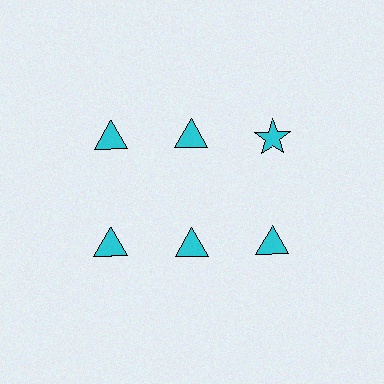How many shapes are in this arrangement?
There are 6 shapes arranged in a grid pattern.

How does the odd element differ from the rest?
It has a different shape: star instead of triangle.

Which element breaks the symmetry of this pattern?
The cyan star in the top row, center column breaks the symmetry. All other shapes are cyan triangles.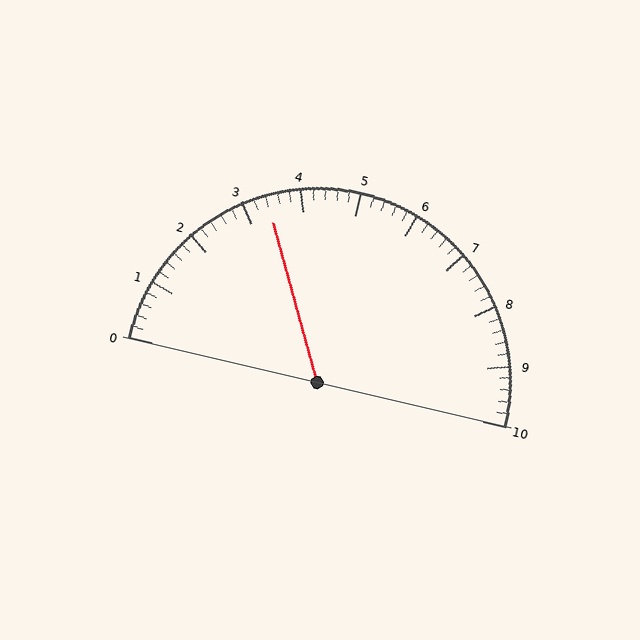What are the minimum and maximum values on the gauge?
The gauge ranges from 0 to 10.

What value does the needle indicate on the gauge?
The needle indicates approximately 3.4.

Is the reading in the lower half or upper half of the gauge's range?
The reading is in the lower half of the range (0 to 10).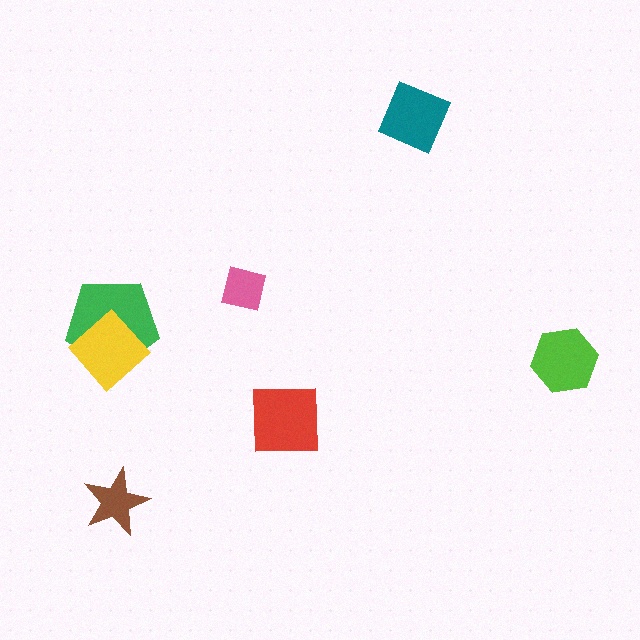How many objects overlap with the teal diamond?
0 objects overlap with the teal diamond.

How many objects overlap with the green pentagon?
1 object overlaps with the green pentagon.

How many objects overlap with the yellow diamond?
1 object overlaps with the yellow diamond.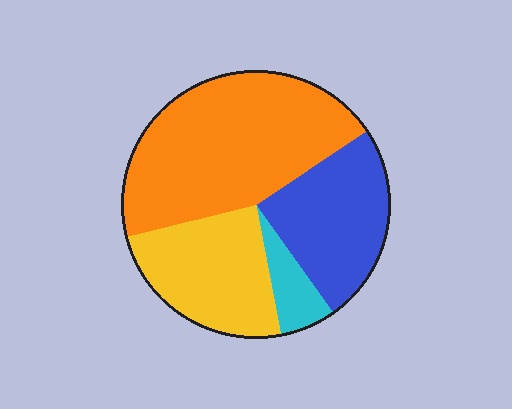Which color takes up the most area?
Orange, at roughly 45%.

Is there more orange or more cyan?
Orange.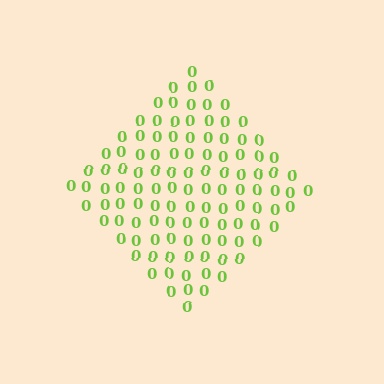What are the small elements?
The small elements are digit 0's.